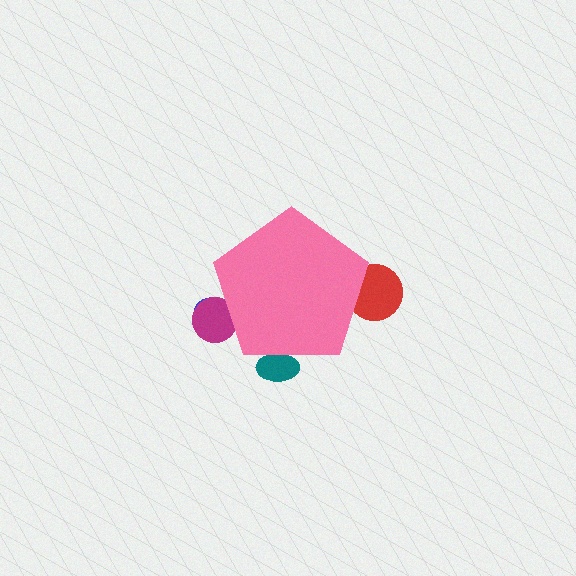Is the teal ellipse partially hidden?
Yes, the teal ellipse is partially hidden behind the pink pentagon.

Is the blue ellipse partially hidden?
Yes, the blue ellipse is partially hidden behind the pink pentagon.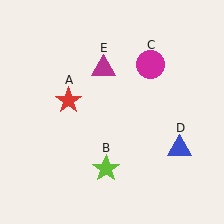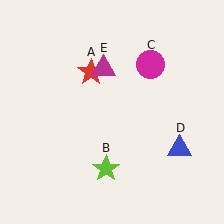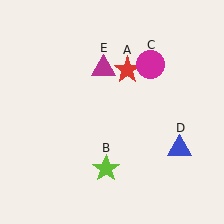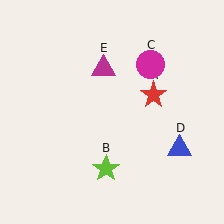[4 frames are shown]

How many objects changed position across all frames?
1 object changed position: red star (object A).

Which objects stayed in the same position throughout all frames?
Lime star (object B) and magenta circle (object C) and blue triangle (object D) and magenta triangle (object E) remained stationary.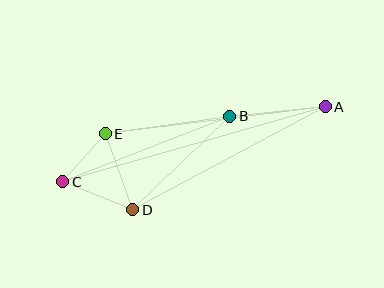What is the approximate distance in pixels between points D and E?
The distance between D and E is approximately 81 pixels.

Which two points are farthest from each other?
Points A and C are farthest from each other.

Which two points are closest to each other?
Points C and E are closest to each other.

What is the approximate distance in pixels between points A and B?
The distance between A and B is approximately 96 pixels.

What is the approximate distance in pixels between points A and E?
The distance between A and E is approximately 221 pixels.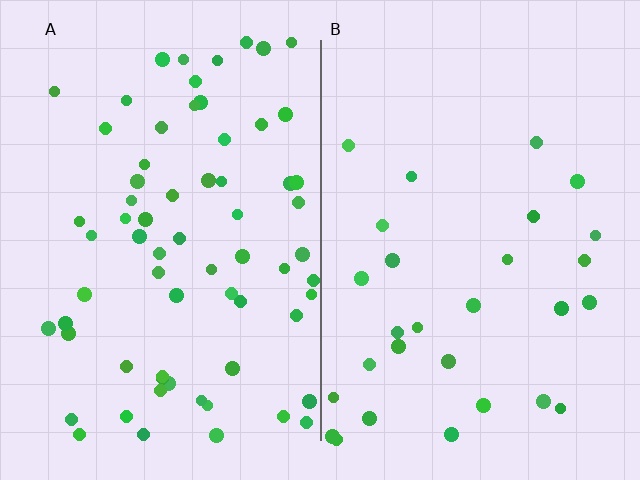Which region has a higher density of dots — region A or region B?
A (the left).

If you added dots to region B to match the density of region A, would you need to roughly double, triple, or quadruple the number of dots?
Approximately double.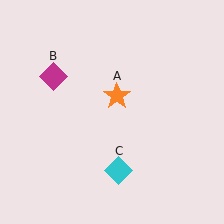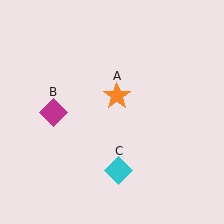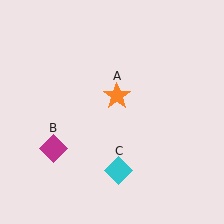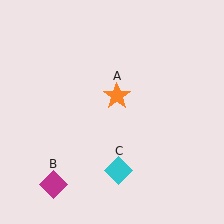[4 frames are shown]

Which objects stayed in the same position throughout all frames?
Orange star (object A) and cyan diamond (object C) remained stationary.